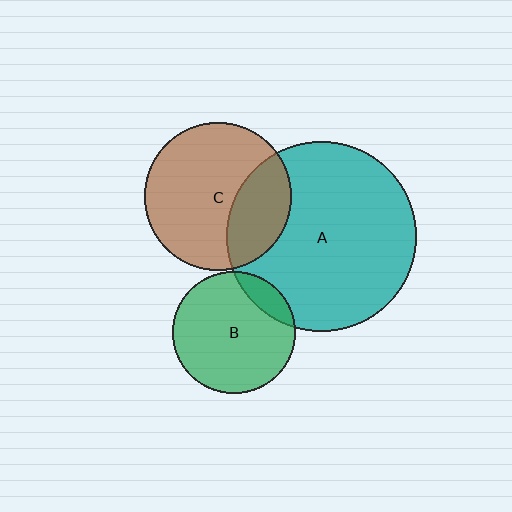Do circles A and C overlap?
Yes.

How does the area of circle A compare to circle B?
Approximately 2.4 times.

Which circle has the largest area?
Circle A (teal).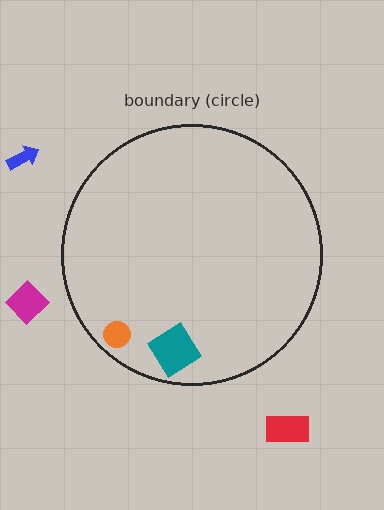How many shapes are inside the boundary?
2 inside, 3 outside.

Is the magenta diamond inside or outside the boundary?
Outside.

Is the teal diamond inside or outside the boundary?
Inside.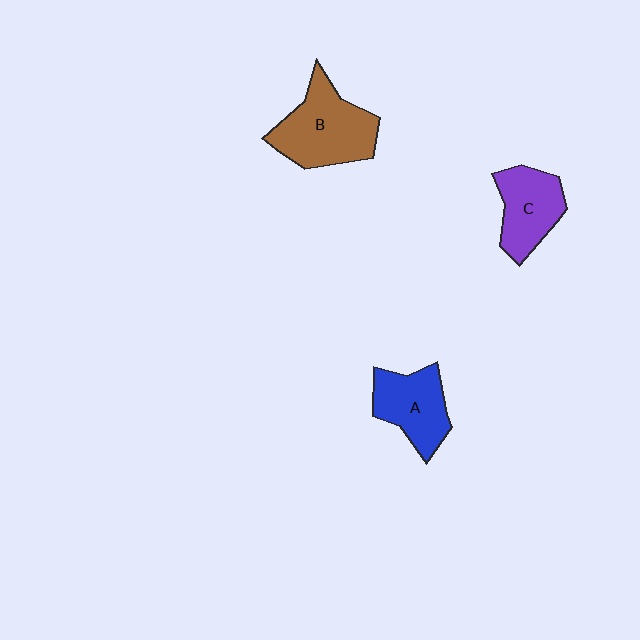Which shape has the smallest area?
Shape C (purple).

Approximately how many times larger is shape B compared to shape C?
Approximately 1.4 times.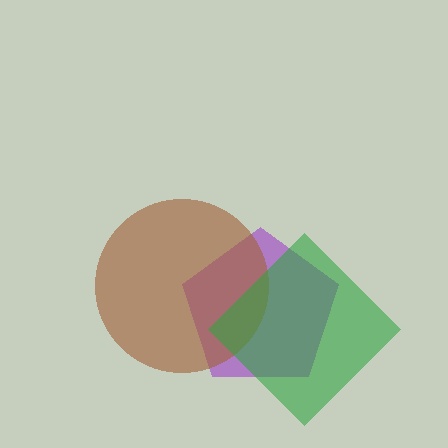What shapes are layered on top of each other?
The layered shapes are: a purple pentagon, a brown circle, a green diamond.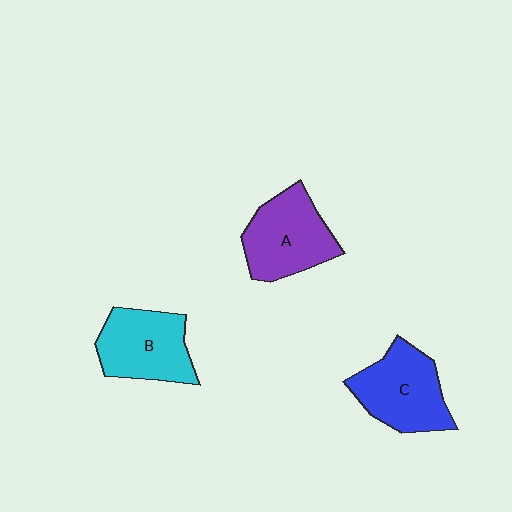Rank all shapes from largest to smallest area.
From largest to smallest: C (blue), A (purple), B (cyan).